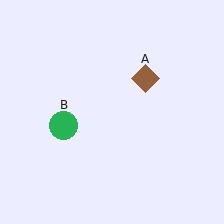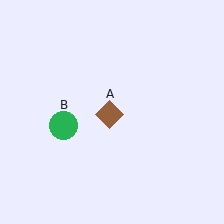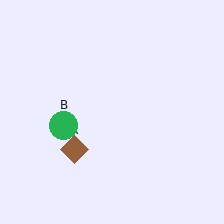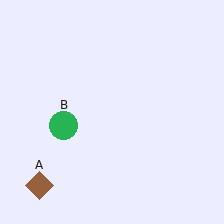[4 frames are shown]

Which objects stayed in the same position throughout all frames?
Green circle (object B) remained stationary.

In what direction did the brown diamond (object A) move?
The brown diamond (object A) moved down and to the left.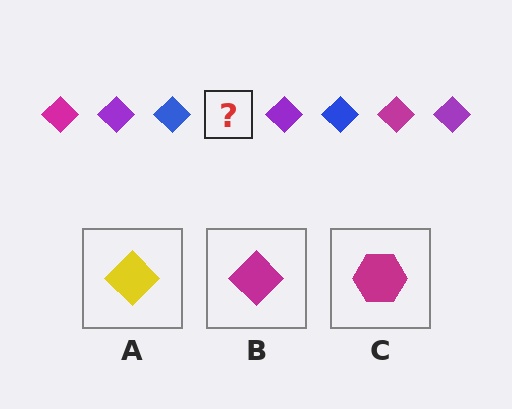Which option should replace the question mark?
Option B.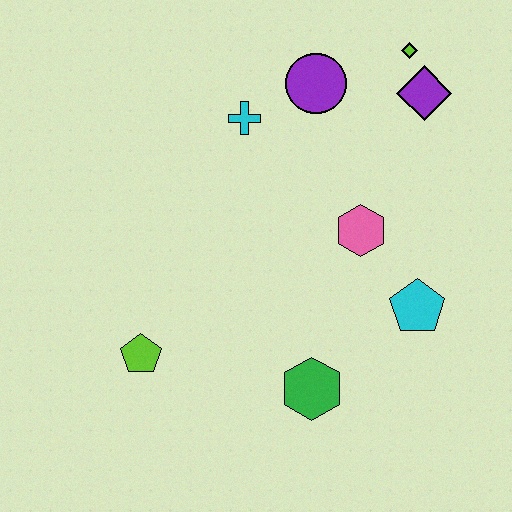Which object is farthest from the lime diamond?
The lime pentagon is farthest from the lime diamond.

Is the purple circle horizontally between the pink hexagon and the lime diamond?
No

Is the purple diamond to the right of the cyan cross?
Yes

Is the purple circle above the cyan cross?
Yes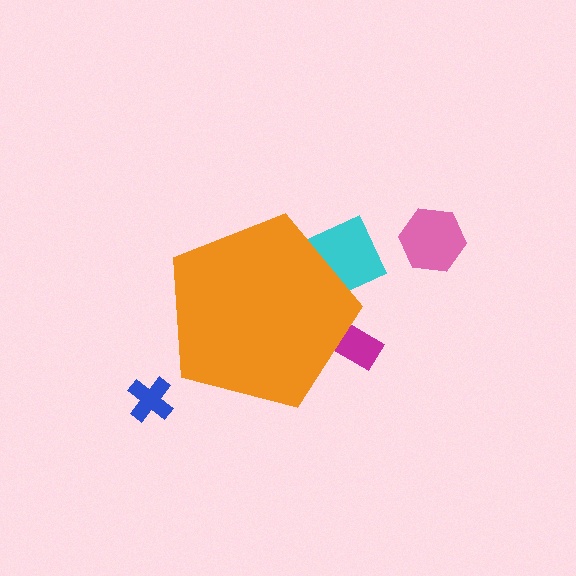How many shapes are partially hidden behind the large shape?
2 shapes are partially hidden.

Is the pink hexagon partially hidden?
No, the pink hexagon is fully visible.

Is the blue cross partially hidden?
No, the blue cross is fully visible.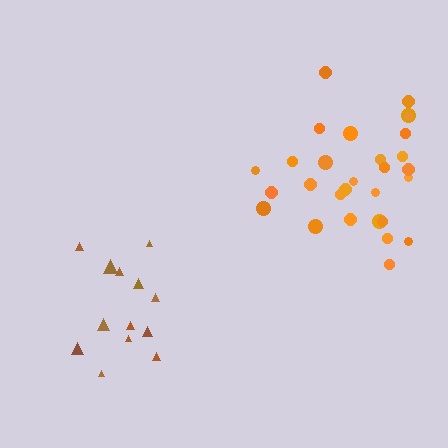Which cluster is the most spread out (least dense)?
Orange.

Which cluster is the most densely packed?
Brown.